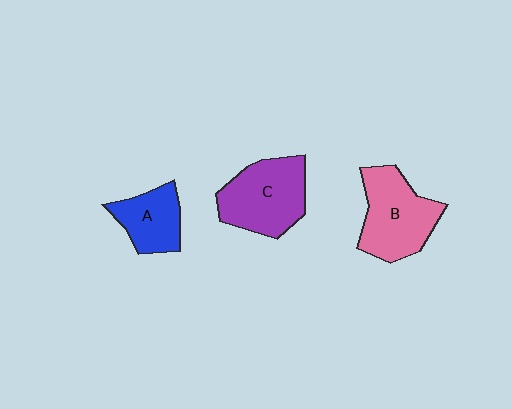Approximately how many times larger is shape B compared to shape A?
Approximately 1.5 times.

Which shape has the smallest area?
Shape A (blue).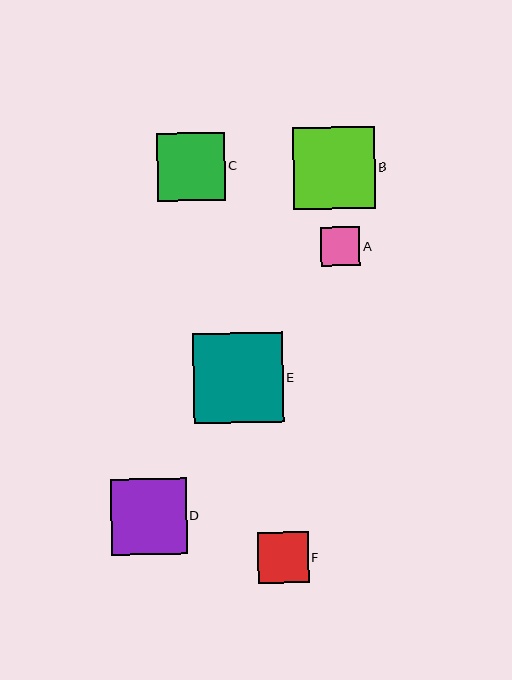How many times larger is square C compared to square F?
Square C is approximately 1.4 times the size of square F.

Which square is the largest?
Square E is the largest with a size of approximately 90 pixels.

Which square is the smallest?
Square A is the smallest with a size of approximately 39 pixels.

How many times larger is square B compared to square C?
Square B is approximately 1.2 times the size of square C.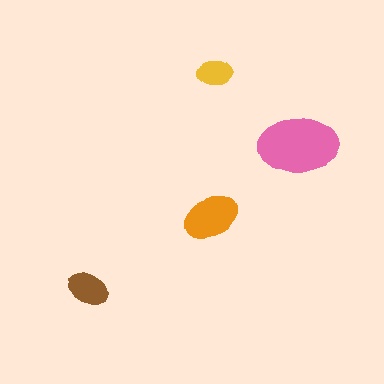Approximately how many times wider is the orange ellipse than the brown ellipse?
About 1.5 times wider.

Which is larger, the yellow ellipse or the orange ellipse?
The orange one.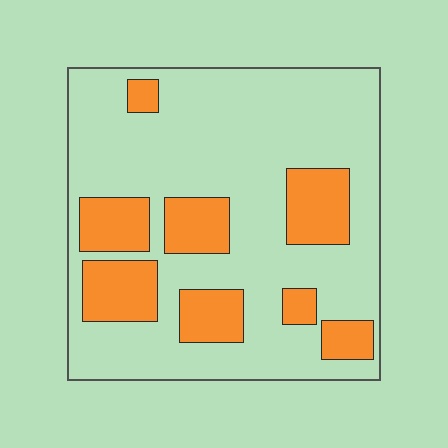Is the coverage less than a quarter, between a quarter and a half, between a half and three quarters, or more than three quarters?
Between a quarter and a half.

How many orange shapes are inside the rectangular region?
8.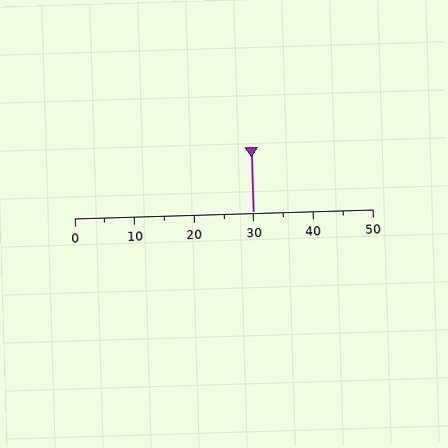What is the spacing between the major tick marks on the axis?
The major ticks are spaced 10 apart.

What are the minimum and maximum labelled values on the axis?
The axis runs from 0 to 50.